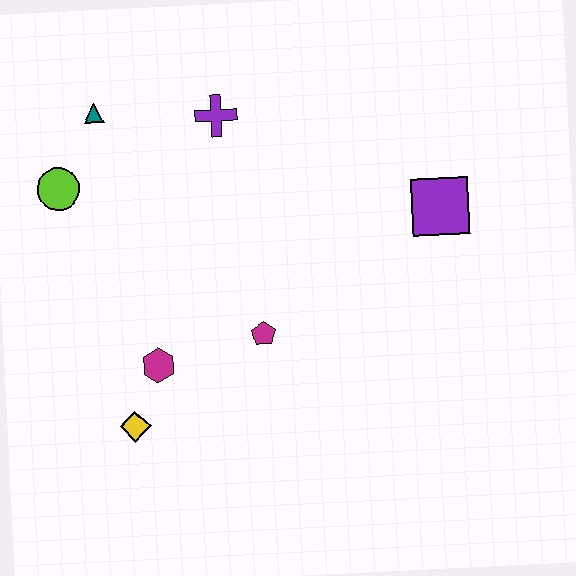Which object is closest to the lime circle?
The teal triangle is closest to the lime circle.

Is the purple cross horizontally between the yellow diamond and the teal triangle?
No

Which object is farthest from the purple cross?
The yellow diamond is farthest from the purple cross.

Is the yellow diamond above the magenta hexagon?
No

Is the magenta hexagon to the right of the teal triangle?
Yes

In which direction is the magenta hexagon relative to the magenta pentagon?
The magenta hexagon is to the left of the magenta pentagon.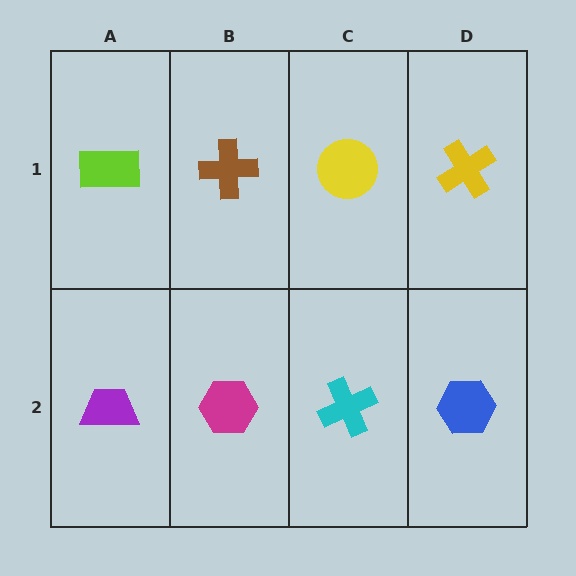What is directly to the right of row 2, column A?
A magenta hexagon.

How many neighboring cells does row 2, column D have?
2.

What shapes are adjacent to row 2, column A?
A lime rectangle (row 1, column A), a magenta hexagon (row 2, column B).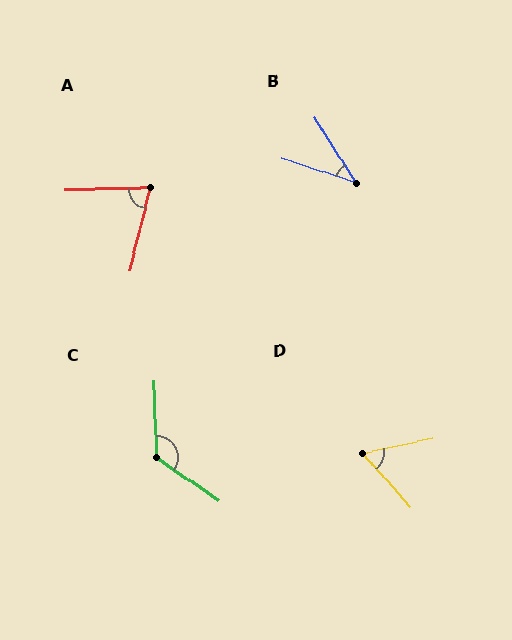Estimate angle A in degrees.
Approximately 74 degrees.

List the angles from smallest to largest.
B (40°), D (60°), A (74°), C (126°).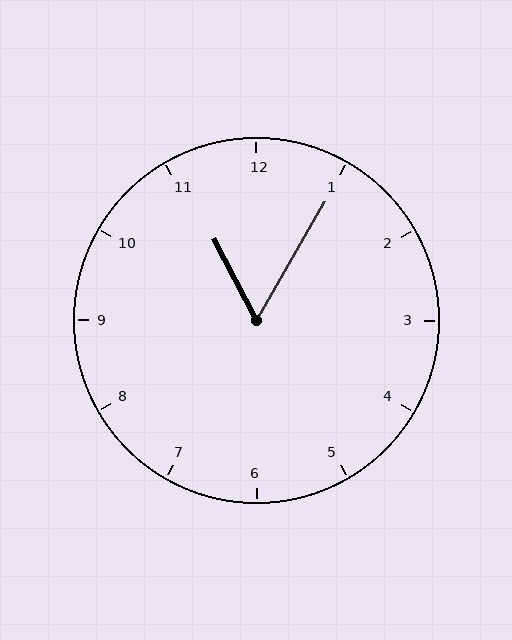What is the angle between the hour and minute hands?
Approximately 58 degrees.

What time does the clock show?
11:05.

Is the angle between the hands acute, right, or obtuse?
It is acute.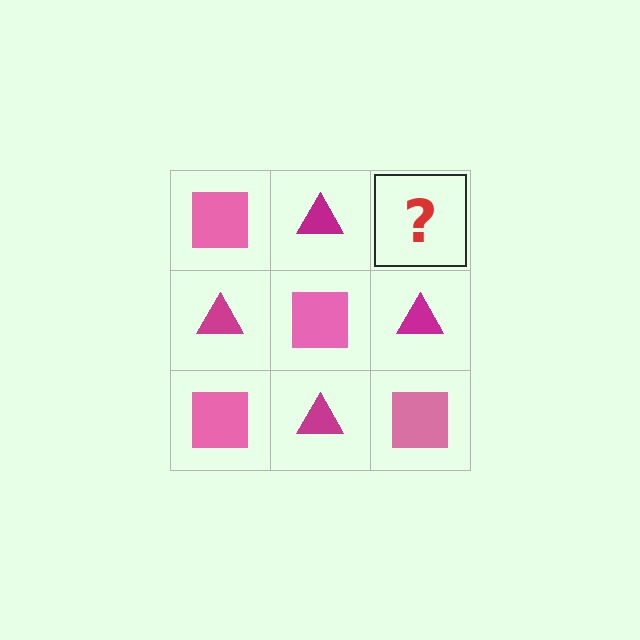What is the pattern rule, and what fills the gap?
The rule is that it alternates pink square and magenta triangle in a checkerboard pattern. The gap should be filled with a pink square.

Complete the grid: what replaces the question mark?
The question mark should be replaced with a pink square.